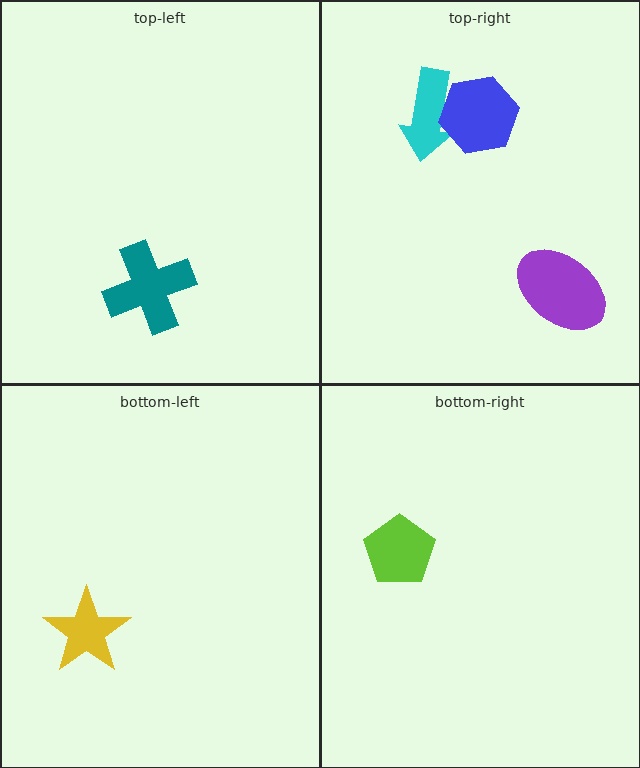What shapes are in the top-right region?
The cyan arrow, the purple ellipse, the blue hexagon.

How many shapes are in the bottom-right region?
1.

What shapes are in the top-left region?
The teal cross.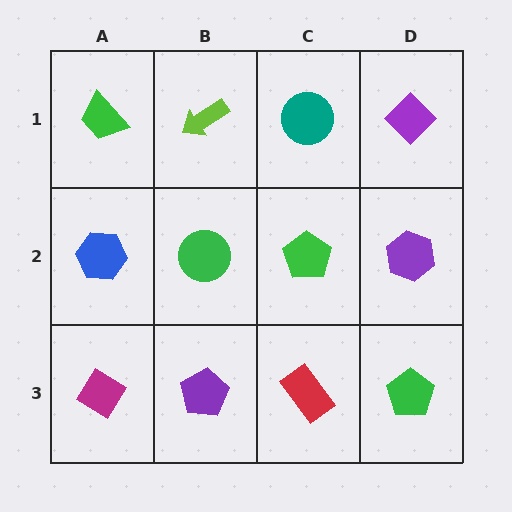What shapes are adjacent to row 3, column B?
A green circle (row 2, column B), a magenta diamond (row 3, column A), a red rectangle (row 3, column C).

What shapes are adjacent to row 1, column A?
A blue hexagon (row 2, column A), a lime arrow (row 1, column B).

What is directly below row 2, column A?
A magenta diamond.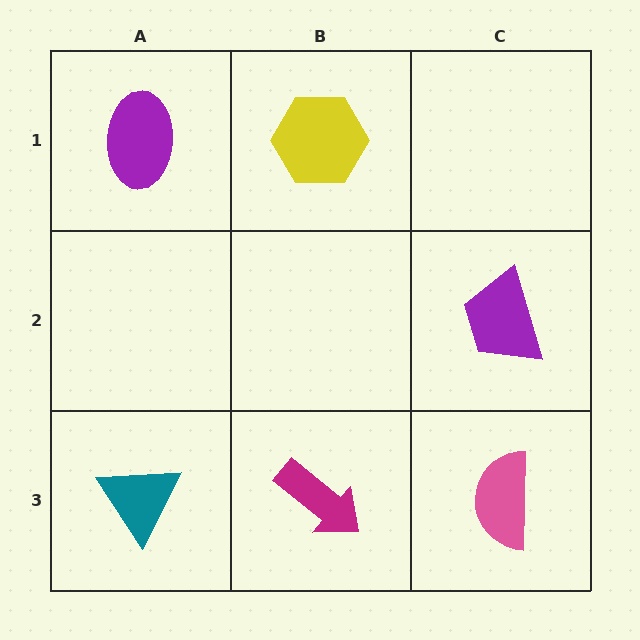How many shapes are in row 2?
1 shape.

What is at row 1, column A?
A purple ellipse.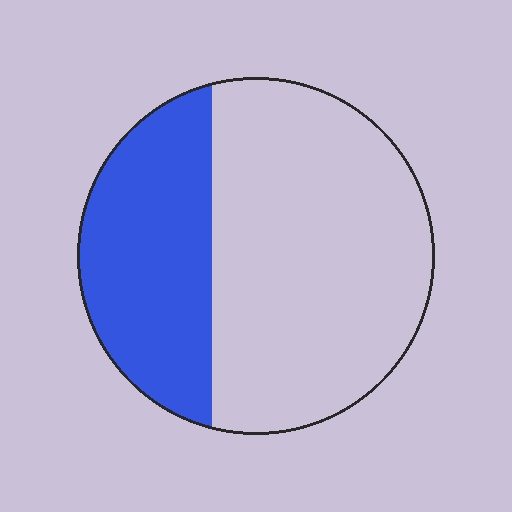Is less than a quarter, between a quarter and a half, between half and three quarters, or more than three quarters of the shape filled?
Between a quarter and a half.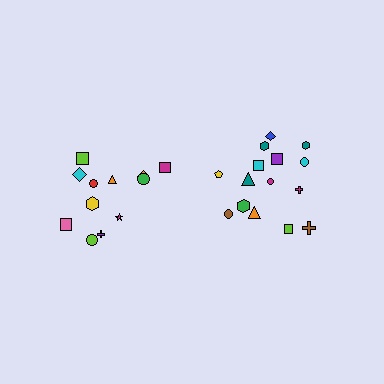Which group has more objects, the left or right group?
The right group.